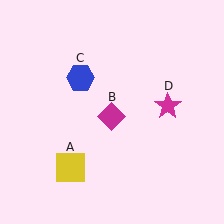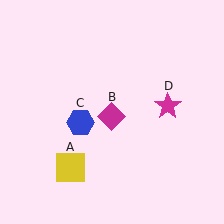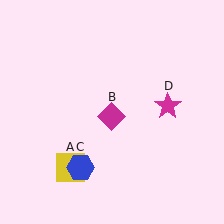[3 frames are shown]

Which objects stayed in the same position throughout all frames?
Yellow square (object A) and magenta diamond (object B) and magenta star (object D) remained stationary.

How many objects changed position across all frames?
1 object changed position: blue hexagon (object C).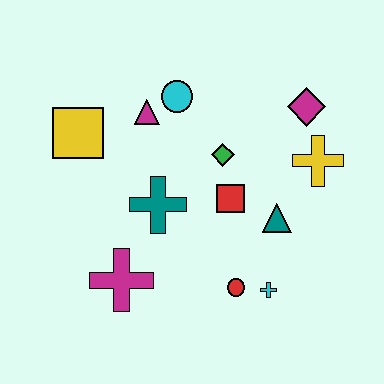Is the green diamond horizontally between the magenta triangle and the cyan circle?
No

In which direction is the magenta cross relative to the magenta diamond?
The magenta cross is to the left of the magenta diamond.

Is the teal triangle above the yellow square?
No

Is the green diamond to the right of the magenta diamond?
No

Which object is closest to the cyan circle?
The magenta triangle is closest to the cyan circle.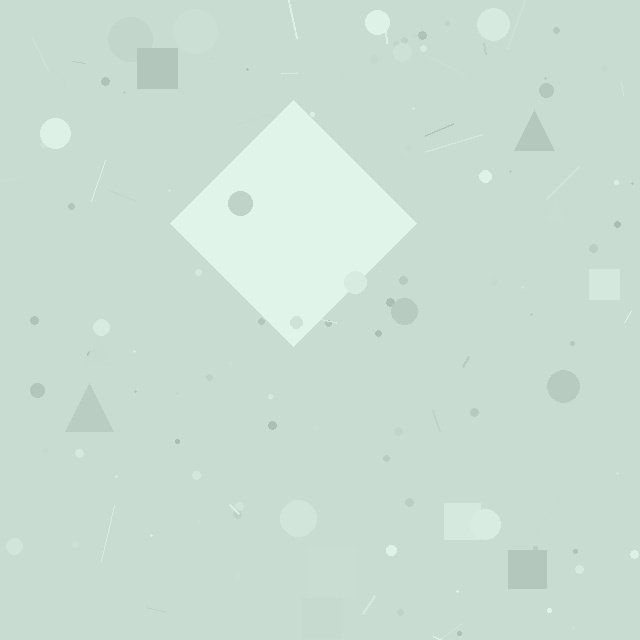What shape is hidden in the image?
A diamond is hidden in the image.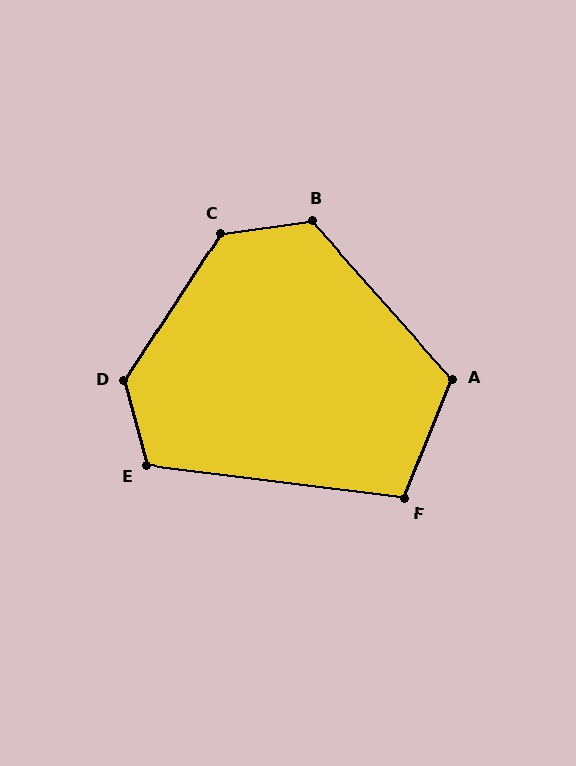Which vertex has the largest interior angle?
D, at approximately 132 degrees.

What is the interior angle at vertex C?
Approximately 131 degrees (obtuse).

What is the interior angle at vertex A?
Approximately 117 degrees (obtuse).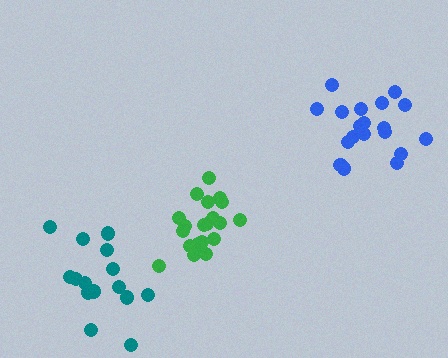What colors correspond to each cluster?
The clusters are colored: green, teal, blue.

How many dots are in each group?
Group 1: 20 dots, Group 2: 15 dots, Group 3: 19 dots (54 total).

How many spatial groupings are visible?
There are 3 spatial groupings.